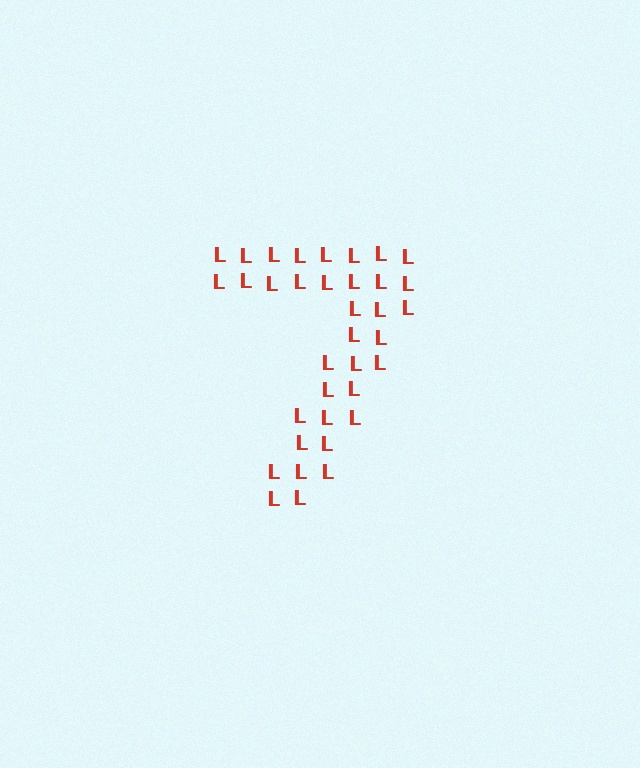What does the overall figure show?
The overall figure shows the digit 7.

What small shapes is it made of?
It is made of small letter L's.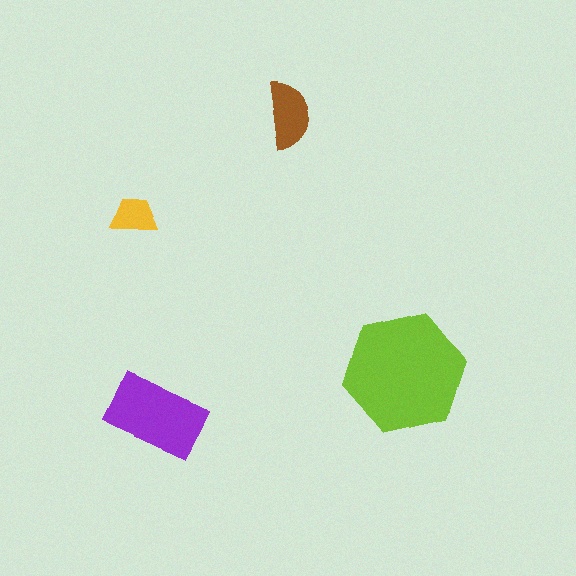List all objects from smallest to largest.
The yellow trapezoid, the brown semicircle, the purple rectangle, the lime hexagon.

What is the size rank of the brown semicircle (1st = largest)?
3rd.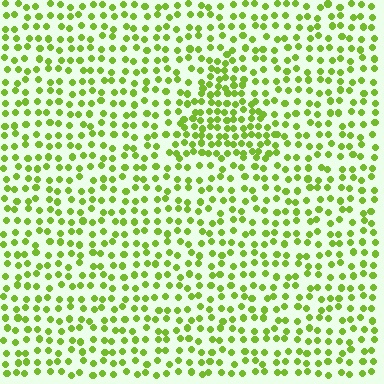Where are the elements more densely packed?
The elements are more densely packed inside the triangle boundary.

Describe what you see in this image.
The image contains small lime elements arranged at two different densities. A triangle-shaped region is visible where the elements are more densely packed than the surrounding area.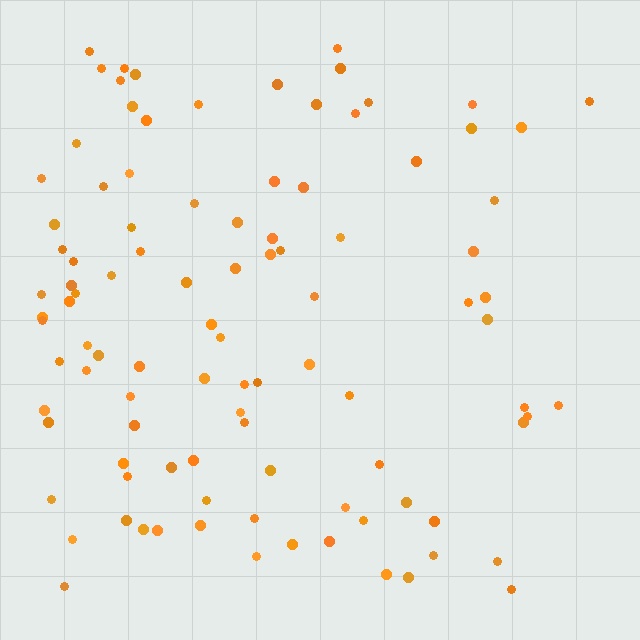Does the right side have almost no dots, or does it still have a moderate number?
Still a moderate number, just noticeably fewer than the left.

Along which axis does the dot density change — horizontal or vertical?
Horizontal.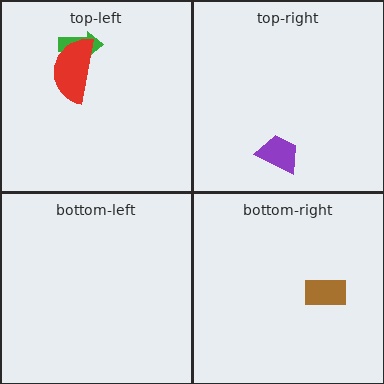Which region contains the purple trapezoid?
The top-right region.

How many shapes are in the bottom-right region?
1.